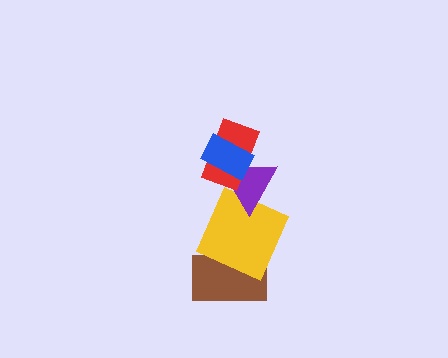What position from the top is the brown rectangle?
The brown rectangle is 5th from the top.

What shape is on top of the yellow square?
The purple triangle is on top of the yellow square.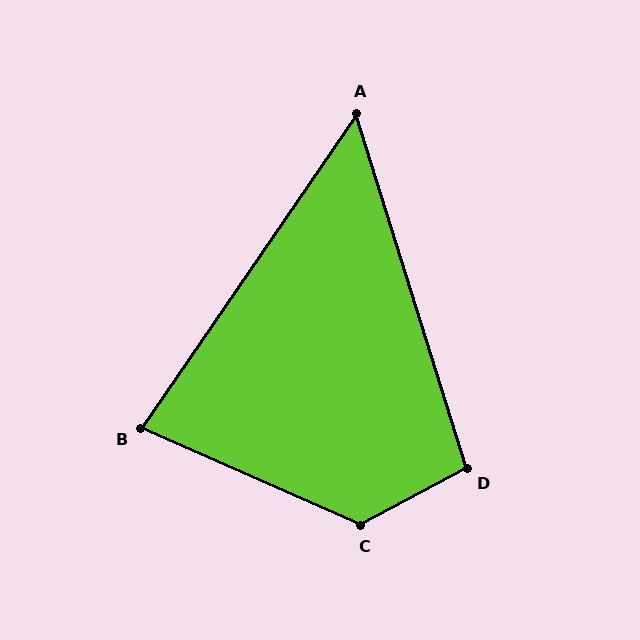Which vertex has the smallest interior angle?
A, at approximately 52 degrees.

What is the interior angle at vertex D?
Approximately 101 degrees (obtuse).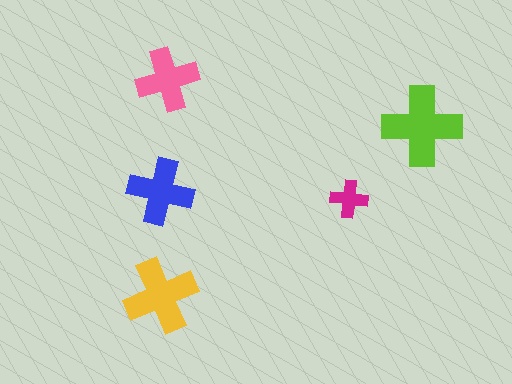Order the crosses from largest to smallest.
the lime one, the yellow one, the blue one, the pink one, the magenta one.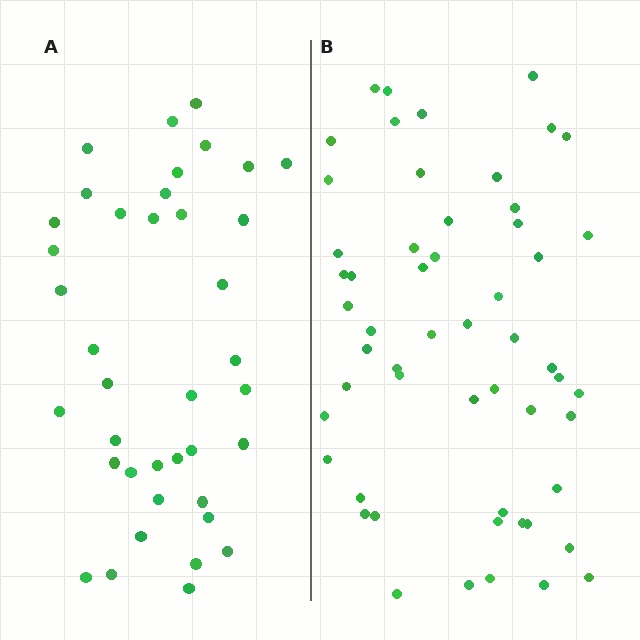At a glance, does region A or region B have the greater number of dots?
Region B (the right region) has more dots.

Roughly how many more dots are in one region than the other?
Region B has approximately 15 more dots than region A.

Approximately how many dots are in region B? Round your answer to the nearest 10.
About 60 dots. (The exact count is 55, which rounds to 60.)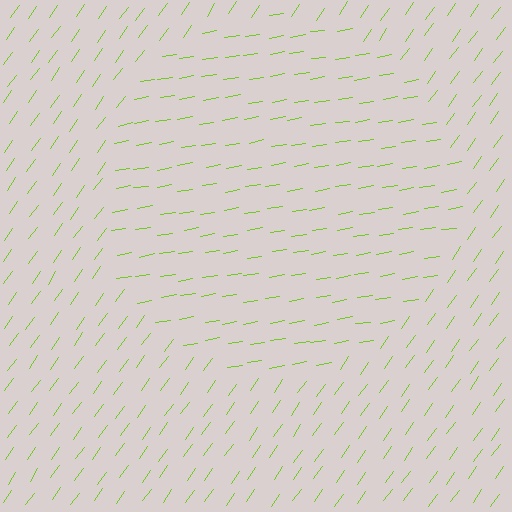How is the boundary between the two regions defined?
The boundary is defined purely by a change in line orientation (approximately 45 degrees difference). All lines are the same color and thickness.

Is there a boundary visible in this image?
Yes, there is a texture boundary formed by a change in line orientation.